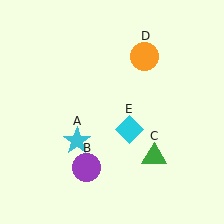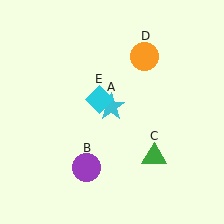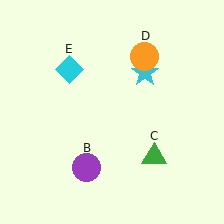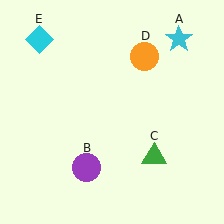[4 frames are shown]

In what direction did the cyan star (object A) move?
The cyan star (object A) moved up and to the right.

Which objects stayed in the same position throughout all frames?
Purple circle (object B) and green triangle (object C) and orange circle (object D) remained stationary.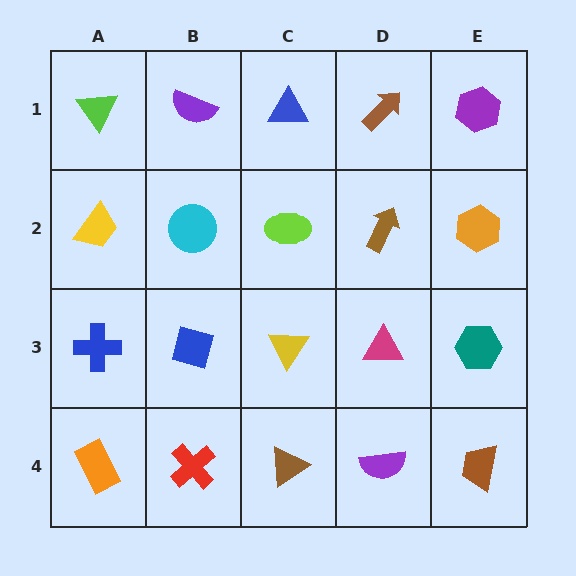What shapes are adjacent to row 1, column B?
A cyan circle (row 2, column B), a lime triangle (row 1, column A), a blue triangle (row 1, column C).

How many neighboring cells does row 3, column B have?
4.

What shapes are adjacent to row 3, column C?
A lime ellipse (row 2, column C), a brown triangle (row 4, column C), a blue square (row 3, column B), a magenta triangle (row 3, column D).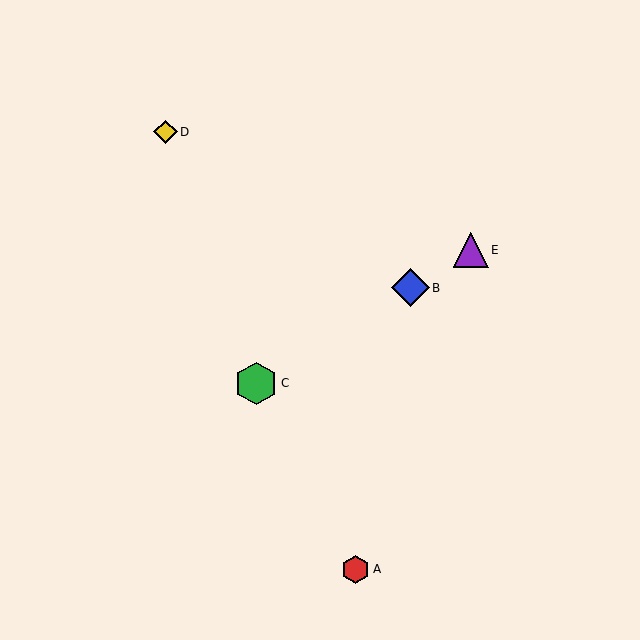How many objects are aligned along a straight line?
3 objects (B, C, E) are aligned along a straight line.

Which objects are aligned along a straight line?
Objects B, C, E are aligned along a straight line.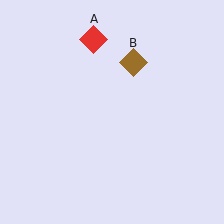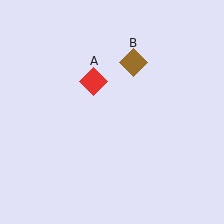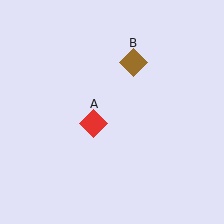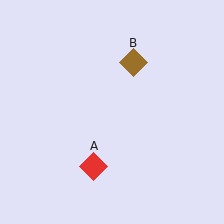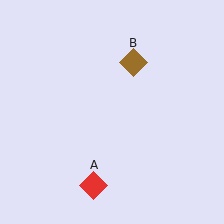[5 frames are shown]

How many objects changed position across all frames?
1 object changed position: red diamond (object A).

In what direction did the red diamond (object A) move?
The red diamond (object A) moved down.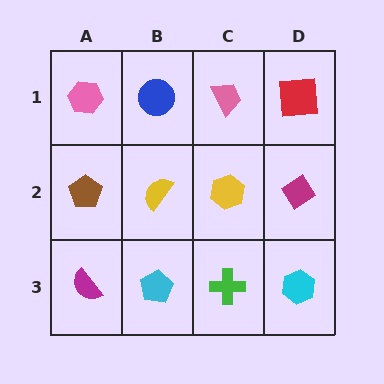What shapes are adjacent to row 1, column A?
A brown pentagon (row 2, column A), a blue circle (row 1, column B).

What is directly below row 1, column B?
A yellow semicircle.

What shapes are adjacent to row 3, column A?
A brown pentagon (row 2, column A), a cyan pentagon (row 3, column B).